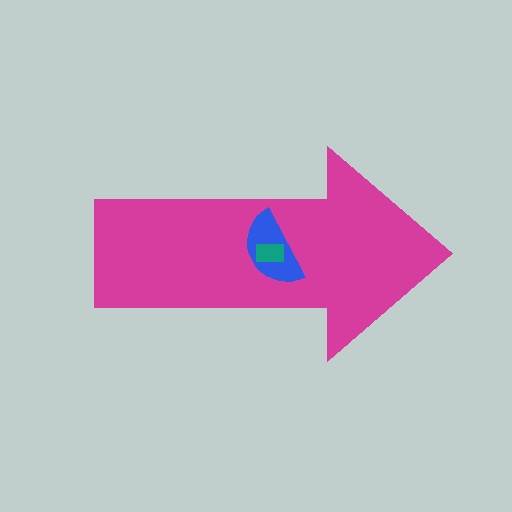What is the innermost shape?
The teal rectangle.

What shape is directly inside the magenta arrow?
The blue semicircle.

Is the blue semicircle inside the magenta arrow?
Yes.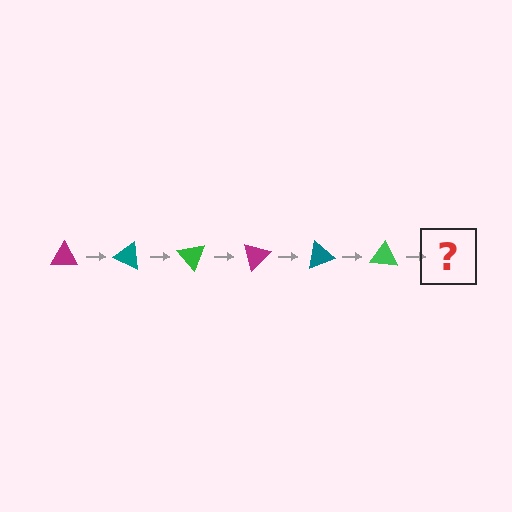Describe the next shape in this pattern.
It should be a magenta triangle, rotated 150 degrees from the start.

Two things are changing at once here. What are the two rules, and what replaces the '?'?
The two rules are that it rotates 25 degrees each step and the color cycles through magenta, teal, and green. The '?' should be a magenta triangle, rotated 150 degrees from the start.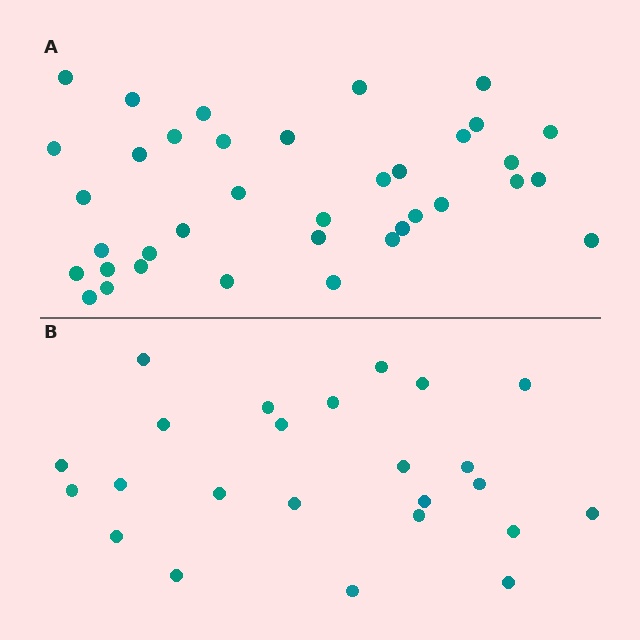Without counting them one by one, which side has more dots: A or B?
Region A (the top region) has more dots.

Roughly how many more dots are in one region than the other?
Region A has approximately 15 more dots than region B.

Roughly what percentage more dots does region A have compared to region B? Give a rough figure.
About 55% more.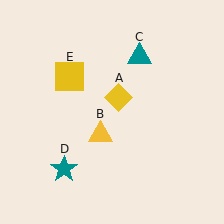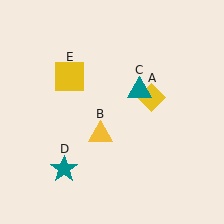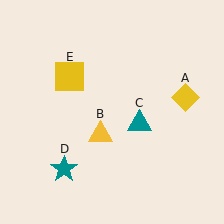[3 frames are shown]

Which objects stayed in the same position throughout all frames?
Yellow triangle (object B) and teal star (object D) and yellow square (object E) remained stationary.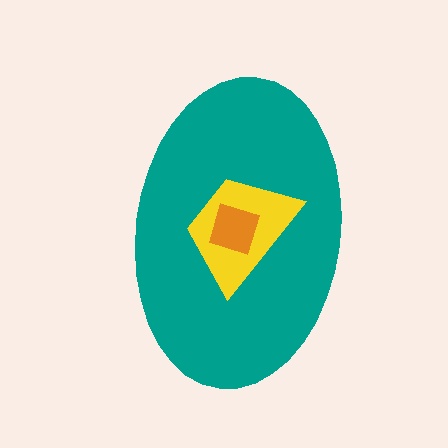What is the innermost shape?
The orange diamond.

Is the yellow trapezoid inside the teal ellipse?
Yes.